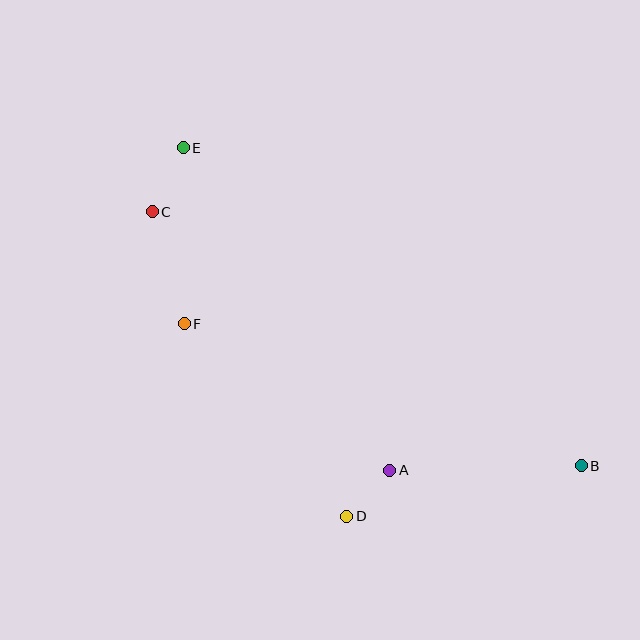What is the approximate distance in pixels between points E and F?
The distance between E and F is approximately 176 pixels.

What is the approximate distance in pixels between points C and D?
The distance between C and D is approximately 361 pixels.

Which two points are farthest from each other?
Points B and E are farthest from each other.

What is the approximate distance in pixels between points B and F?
The distance between B and F is approximately 422 pixels.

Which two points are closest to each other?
Points A and D are closest to each other.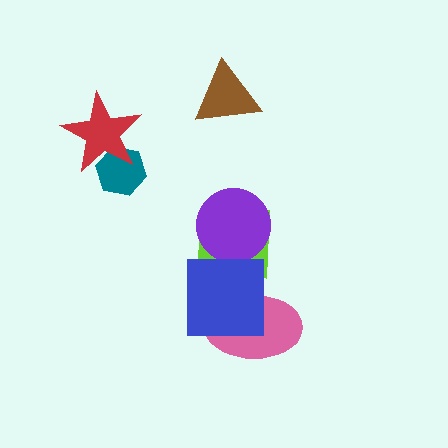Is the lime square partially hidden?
Yes, it is partially covered by another shape.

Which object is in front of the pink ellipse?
The blue square is in front of the pink ellipse.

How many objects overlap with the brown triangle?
0 objects overlap with the brown triangle.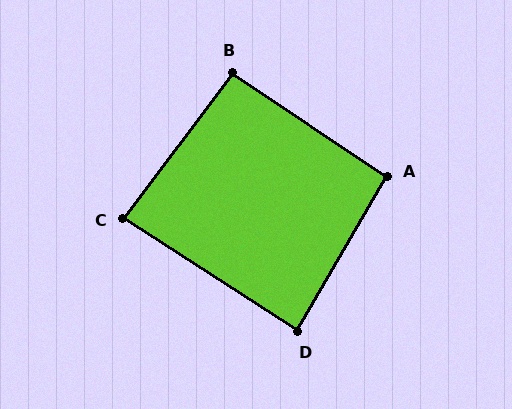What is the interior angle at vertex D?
Approximately 87 degrees (approximately right).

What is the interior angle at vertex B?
Approximately 93 degrees (approximately right).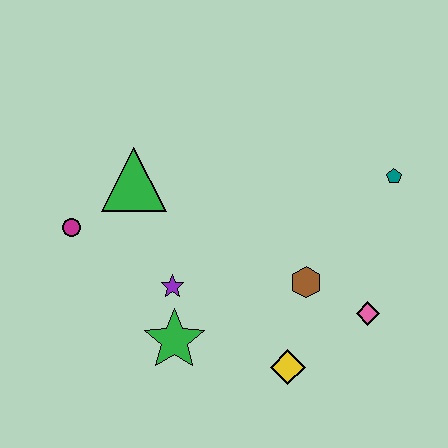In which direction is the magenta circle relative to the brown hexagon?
The magenta circle is to the left of the brown hexagon.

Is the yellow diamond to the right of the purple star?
Yes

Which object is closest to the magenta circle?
The green triangle is closest to the magenta circle.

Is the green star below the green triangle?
Yes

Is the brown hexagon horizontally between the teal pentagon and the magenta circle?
Yes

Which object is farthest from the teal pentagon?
The magenta circle is farthest from the teal pentagon.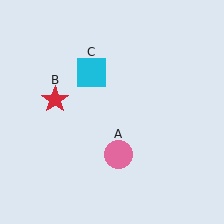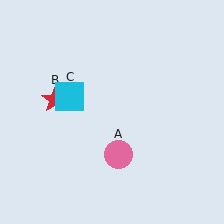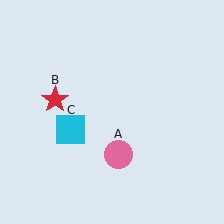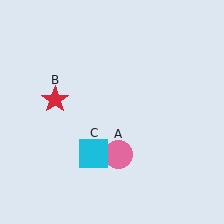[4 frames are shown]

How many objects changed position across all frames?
1 object changed position: cyan square (object C).